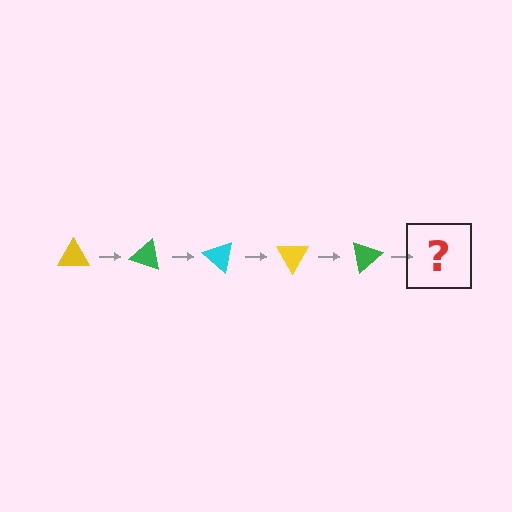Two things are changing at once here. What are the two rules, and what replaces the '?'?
The two rules are that it rotates 20 degrees each step and the color cycles through yellow, green, and cyan. The '?' should be a cyan triangle, rotated 100 degrees from the start.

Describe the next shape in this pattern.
It should be a cyan triangle, rotated 100 degrees from the start.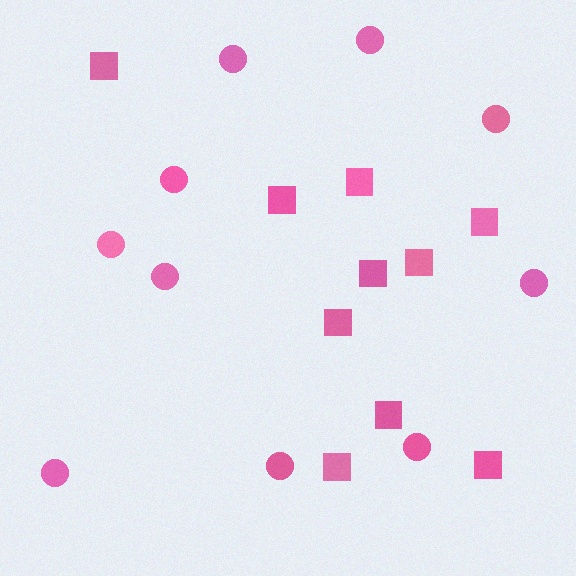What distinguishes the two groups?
There are 2 groups: one group of squares (10) and one group of circles (10).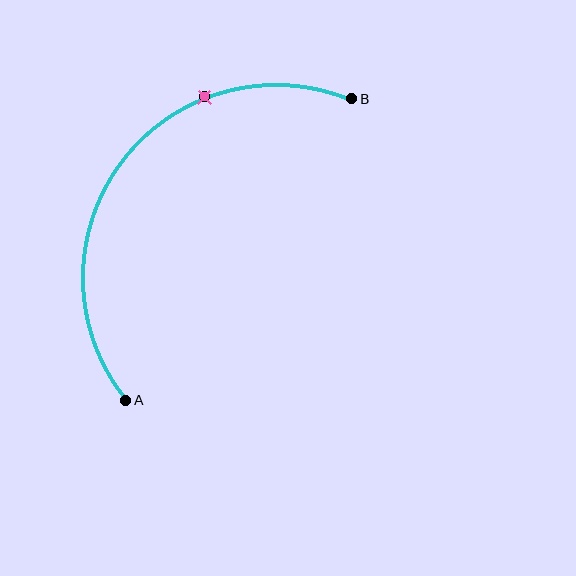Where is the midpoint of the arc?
The arc midpoint is the point on the curve farthest from the straight line joining A and B. It sits above and to the left of that line.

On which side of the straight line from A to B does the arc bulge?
The arc bulges above and to the left of the straight line connecting A and B.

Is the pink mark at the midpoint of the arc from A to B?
No. The pink mark lies on the arc but is closer to endpoint B. The arc midpoint would be at the point on the curve equidistant along the arc from both A and B.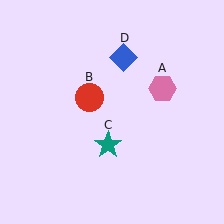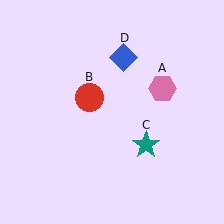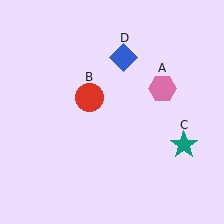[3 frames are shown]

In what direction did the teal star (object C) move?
The teal star (object C) moved right.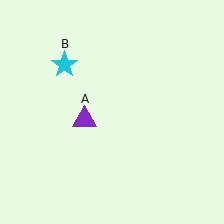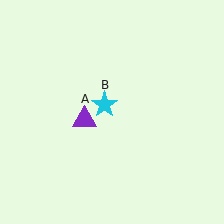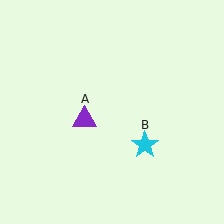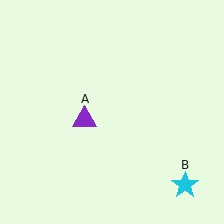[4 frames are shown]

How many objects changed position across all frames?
1 object changed position: cyan star (object B).